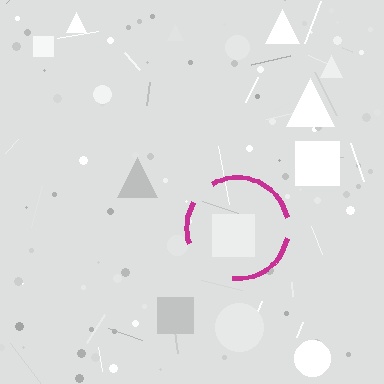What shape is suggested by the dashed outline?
The dashed outline suggests a circle.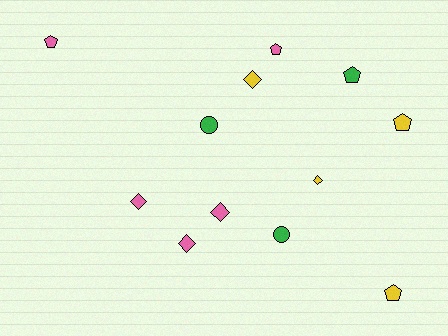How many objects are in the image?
There are 12 objects.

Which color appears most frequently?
Pink, with 5 objects.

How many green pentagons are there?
There is 1 green pentagon.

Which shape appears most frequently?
Diamond, with 5 objects.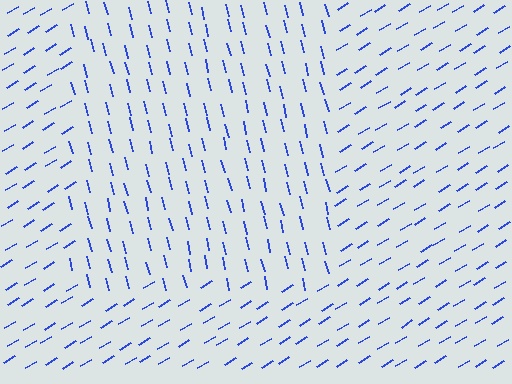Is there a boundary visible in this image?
Yes, there is a texture boundary formed by a change in line orientation.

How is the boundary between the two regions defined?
The boundary is defined purely by a change in line orientation (approximately 72 degrees difference). All lines are the same color and thickness.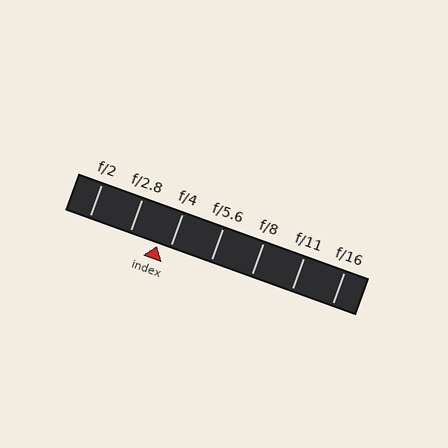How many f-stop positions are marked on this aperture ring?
There are 7 f-stop positions marked.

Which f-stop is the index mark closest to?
The index mark is closest to f/4.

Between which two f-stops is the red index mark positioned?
The index mark is between f/2.8 and f/4.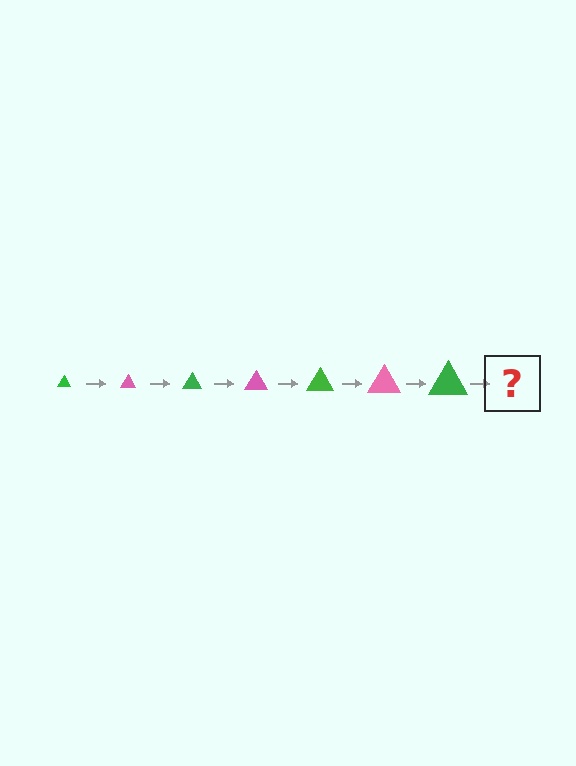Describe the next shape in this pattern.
It should be a pink triangle, larger than the previous one.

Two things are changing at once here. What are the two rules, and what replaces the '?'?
The two rules are that the triangle grows larger each step and the color cycles through green and pink. The '?' should be a pink triangle, larger than the previous one.